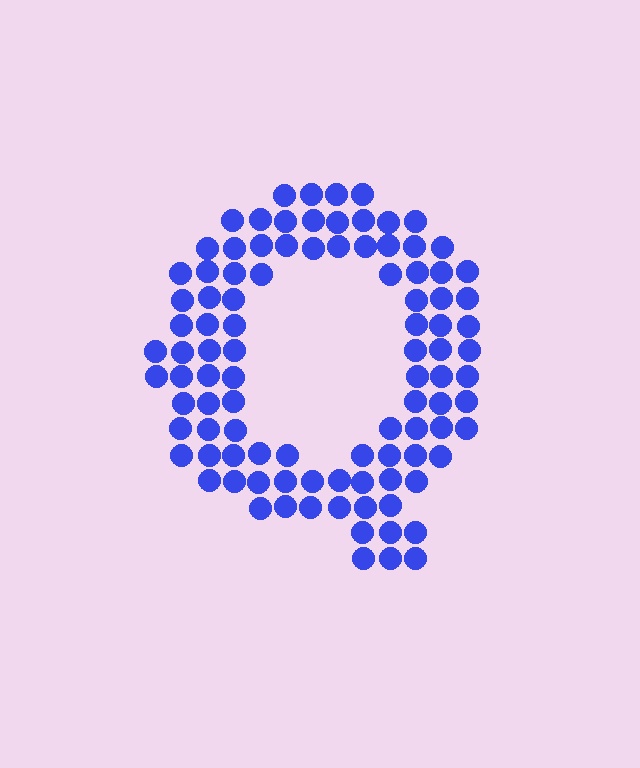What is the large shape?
The large shape is the letter Q.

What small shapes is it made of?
It is made of small circles.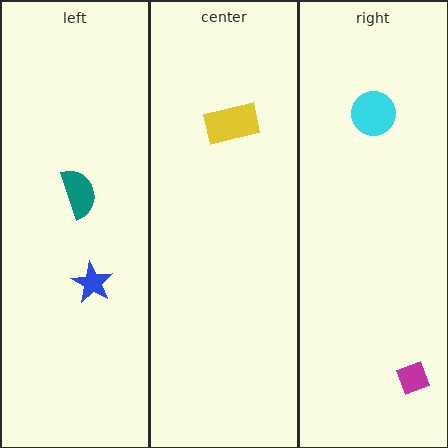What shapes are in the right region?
The magenta diamond, the cyan circle.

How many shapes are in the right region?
2.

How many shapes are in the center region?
1.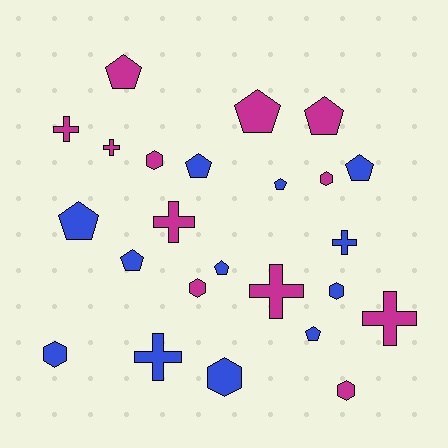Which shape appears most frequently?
Pentagon, with 10 objects.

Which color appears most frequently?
Blue, with 12 objects.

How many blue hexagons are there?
There are 3 blue hexagons.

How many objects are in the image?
There are 24 objects.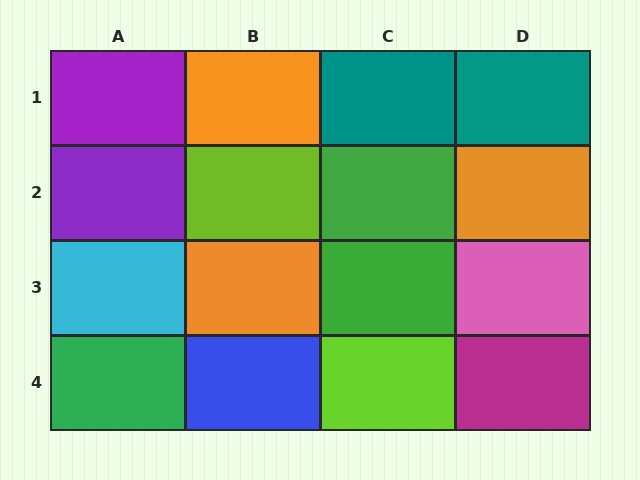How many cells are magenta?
1 cell is magenta.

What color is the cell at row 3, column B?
Orange.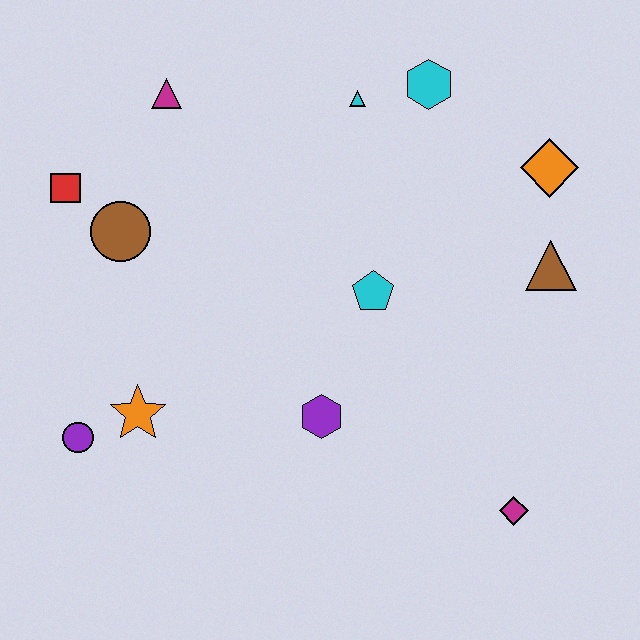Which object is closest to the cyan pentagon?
The purple hexagon is closest to the cyan pentagon.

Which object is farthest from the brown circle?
The magenta diamond is farthest from the brown circle.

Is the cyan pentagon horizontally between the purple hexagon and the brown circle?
No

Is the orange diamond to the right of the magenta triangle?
Yes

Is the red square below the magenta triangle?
Yes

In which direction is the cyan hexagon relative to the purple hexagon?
The cyan hexagon is above the purple hexagon.